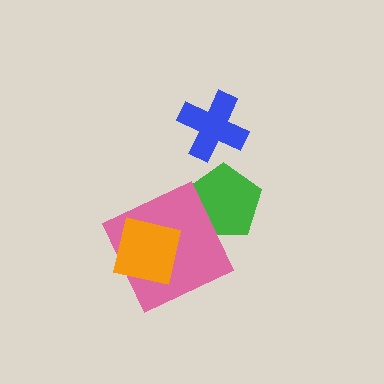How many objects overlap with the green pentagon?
1 object overlaps with the green pentagon.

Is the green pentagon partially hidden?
Yes, it is partially covered by another shape.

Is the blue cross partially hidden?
No, no other shape covers it.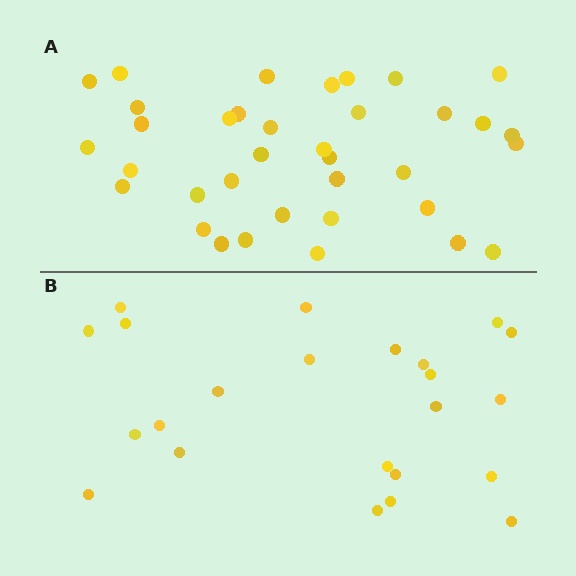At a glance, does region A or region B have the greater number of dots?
Region A (the top region) has more dots.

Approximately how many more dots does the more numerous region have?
Region A has approximately 15 more dots than region B.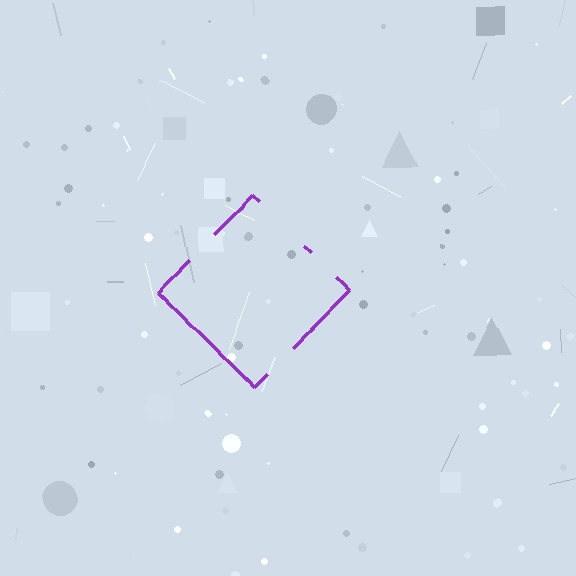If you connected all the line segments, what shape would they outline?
They would outline a diamond.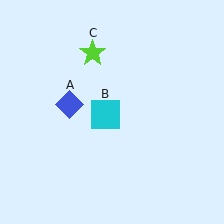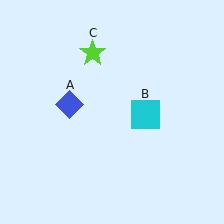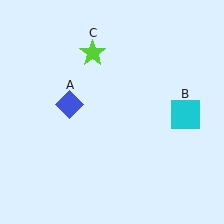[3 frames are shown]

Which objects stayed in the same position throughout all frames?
Blue diamond (object A) and lime star (object C) remained stationary.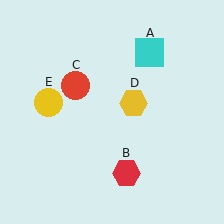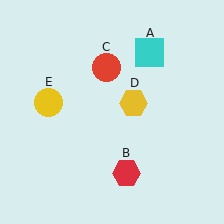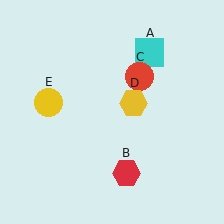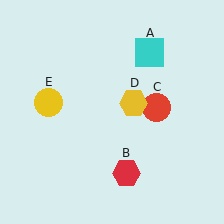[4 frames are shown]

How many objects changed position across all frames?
1 object changed position: red circle (object C).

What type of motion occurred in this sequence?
The red circle (object C) rotated clockwise around the center of the scene.